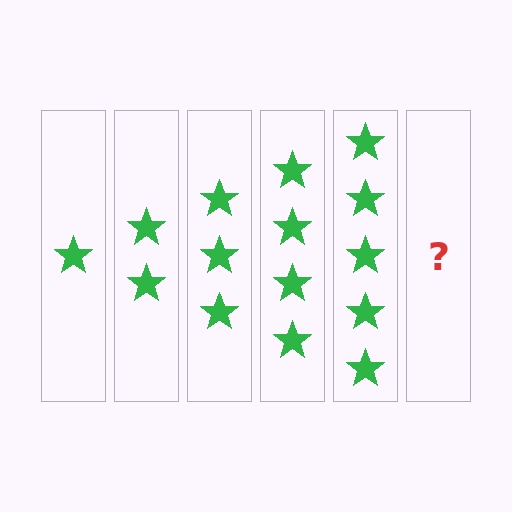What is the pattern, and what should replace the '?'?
The pattern is that each step adds one more star. The '?' should be 6 stars.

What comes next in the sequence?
The next element should be 6 stars.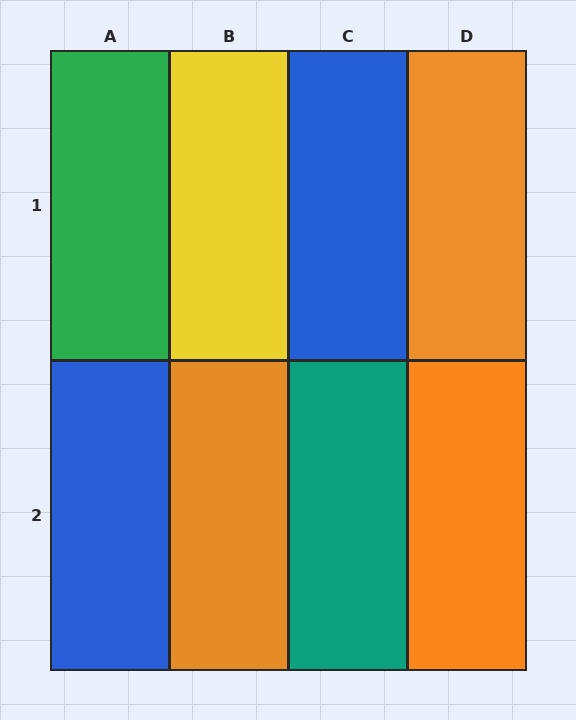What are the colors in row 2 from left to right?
Blue, orange, teal, orange.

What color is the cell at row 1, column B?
Yellow.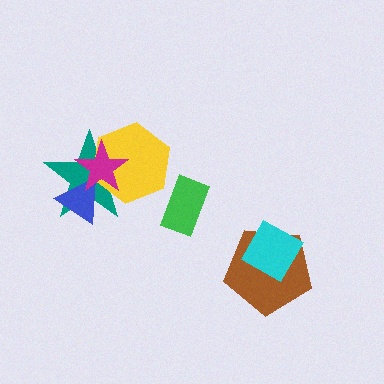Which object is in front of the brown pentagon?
The cyan diamond is in front of the brown pentagon.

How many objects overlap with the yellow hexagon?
2 objects overlap with the yellow hexagon.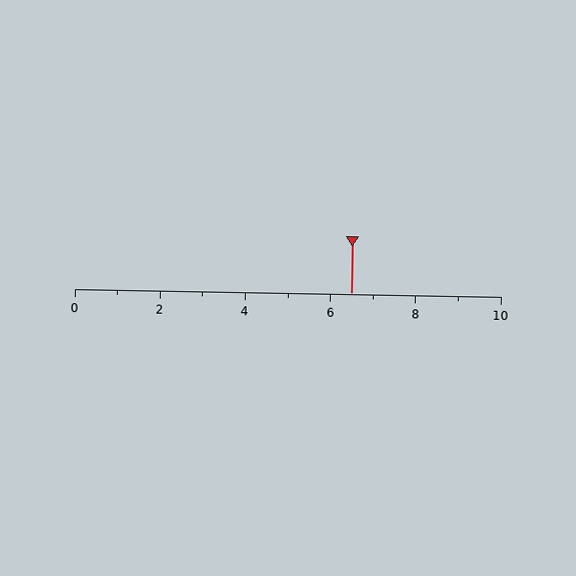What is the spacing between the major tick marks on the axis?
The major ticks are spaced 2 apart.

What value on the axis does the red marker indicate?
The marker indicates approximately 6.5.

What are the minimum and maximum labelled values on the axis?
The axis runs from 0 to 10.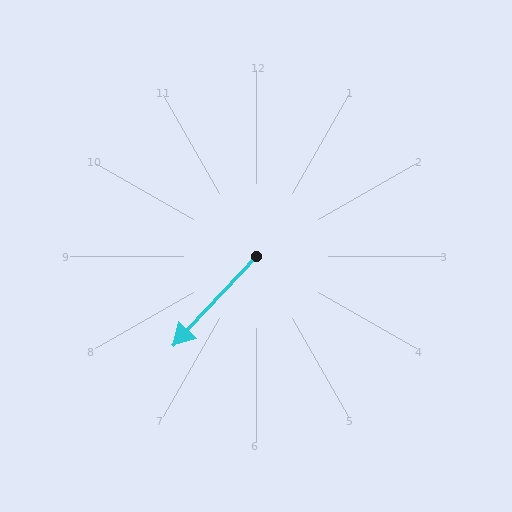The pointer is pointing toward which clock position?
Roughly 7 o'clock.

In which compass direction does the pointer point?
Southwest.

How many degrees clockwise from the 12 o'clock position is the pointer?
Approximately 223 degrees.